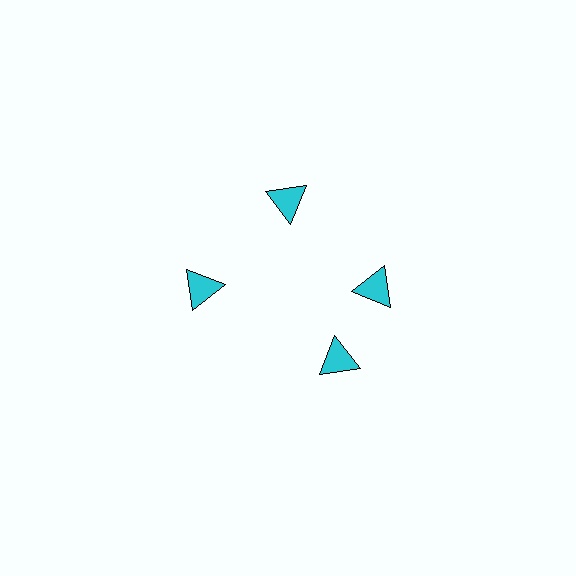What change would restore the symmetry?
The symmetry would be restored by rotating it back into even spacing with its neighbors so that all 4 triangles sit at equal angles and equal distance from the center.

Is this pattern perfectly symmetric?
No. The 4 cyan triangles are arranged in a ring, but one element near the 6 o'clock position is rotated out of alignment along the ring, breaking the 4-fold rotational symmetry.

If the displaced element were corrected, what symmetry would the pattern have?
It would have 4-fold rotational symmetry — the pattern would map onto itself every 90 degrees.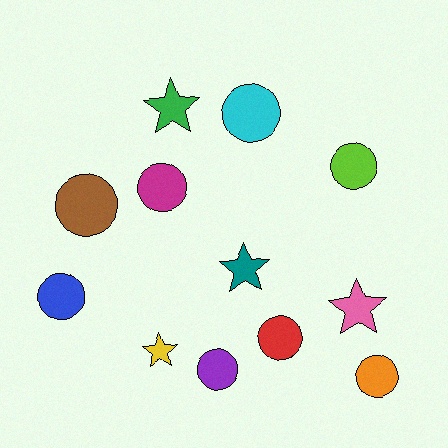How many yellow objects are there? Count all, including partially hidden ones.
There is 1 yellow object.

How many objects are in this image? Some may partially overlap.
There are 12 objects.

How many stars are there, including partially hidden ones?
There are 4 stars.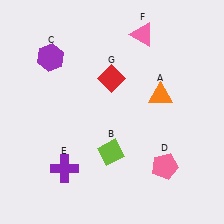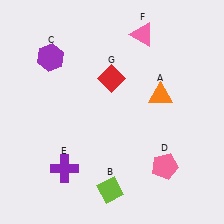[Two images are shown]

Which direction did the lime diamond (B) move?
The lime diamond (B) moved down.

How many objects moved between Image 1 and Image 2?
1 object moved between the two images.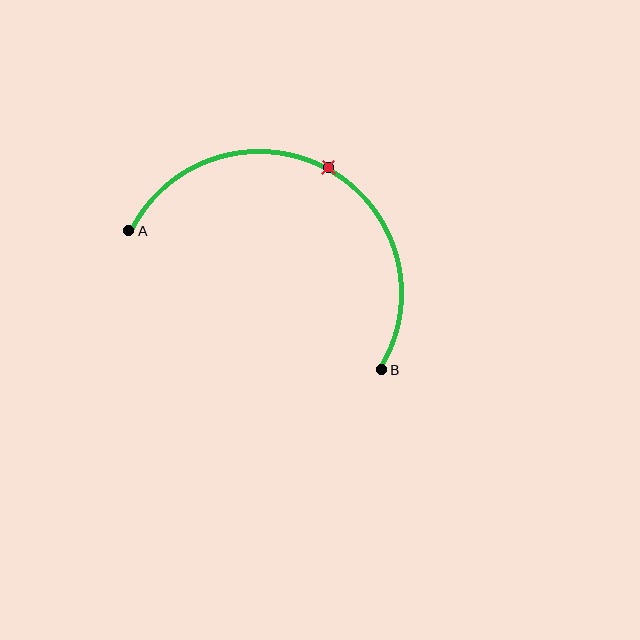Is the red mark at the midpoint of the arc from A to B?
Yes. The red mark lies on the arc at equal arc-length from both A and B — it is the arc midpoint.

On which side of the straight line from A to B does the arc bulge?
The arc bulges above the straight line connecting A and B.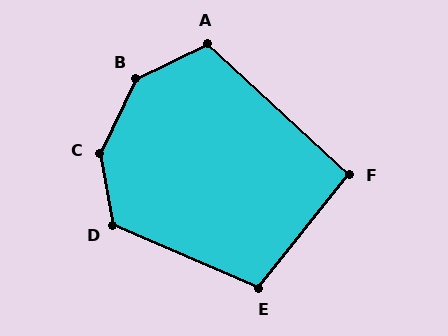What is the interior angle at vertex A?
Approximately 111 degrees (obtuse).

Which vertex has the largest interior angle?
C, at approximately 144 degrees.